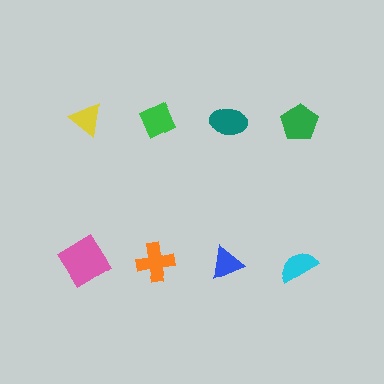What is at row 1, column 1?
A yellow triangle.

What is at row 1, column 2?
A green diamond.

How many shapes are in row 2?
4 shapes.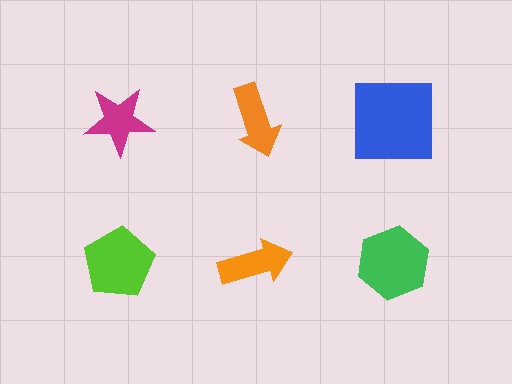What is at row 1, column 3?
A blue square.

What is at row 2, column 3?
A green hexagon.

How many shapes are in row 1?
3 shapes.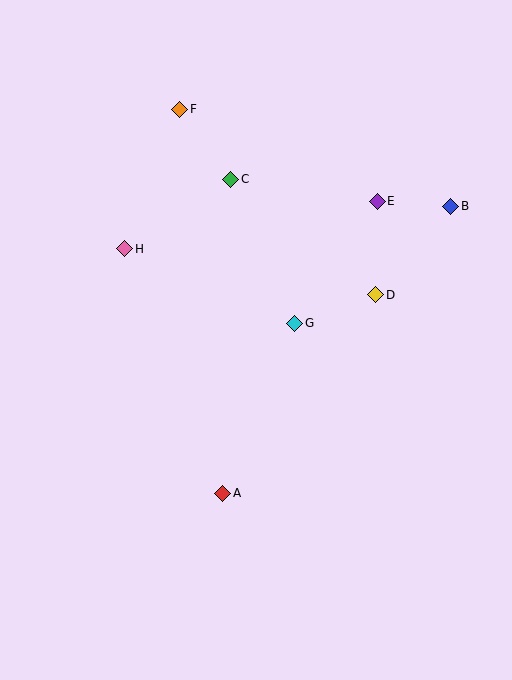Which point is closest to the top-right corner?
Point B is closest to the top-right corner.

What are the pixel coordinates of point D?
Point D is at (376, 295).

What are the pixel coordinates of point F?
Point F is at (180, 109).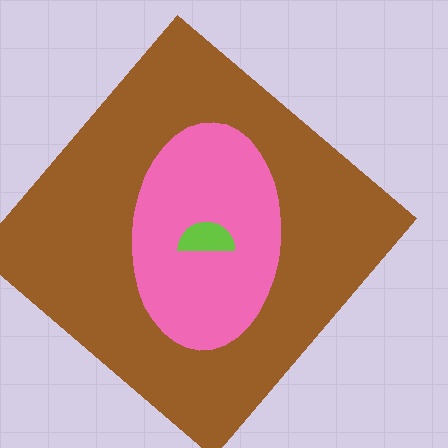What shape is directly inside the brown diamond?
The pink ellipse.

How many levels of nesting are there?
3.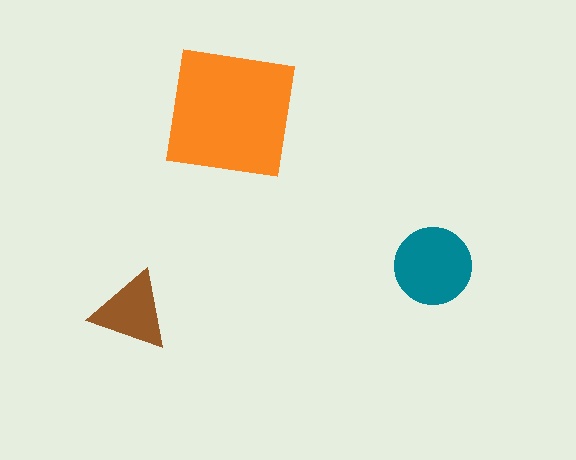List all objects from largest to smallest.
The orange square, the teal circle, the brown triangle.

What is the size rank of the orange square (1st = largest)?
1st.